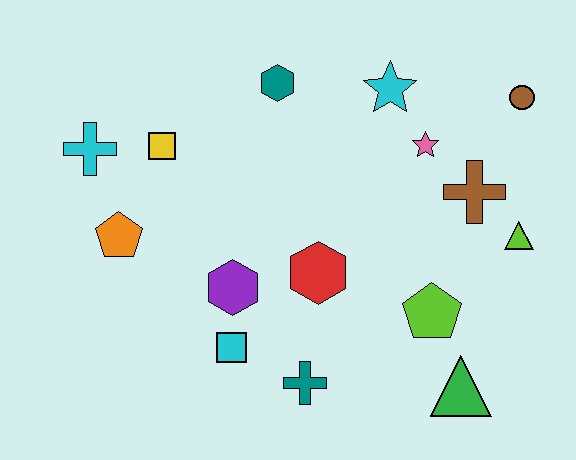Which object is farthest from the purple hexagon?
The brown circle is farthest from the purple hexagon.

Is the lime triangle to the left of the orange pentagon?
No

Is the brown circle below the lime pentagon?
No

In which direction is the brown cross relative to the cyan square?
The brown cross is to the right of the cyan square.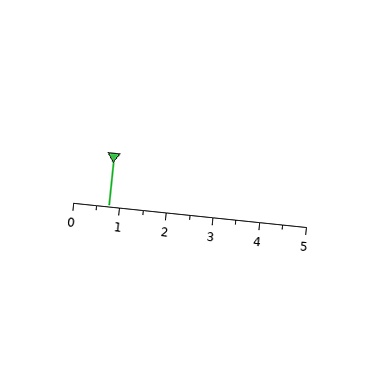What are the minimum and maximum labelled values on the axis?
The axis runs from 0 to 5.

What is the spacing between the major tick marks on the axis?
The major ticks are spaced 1 apart.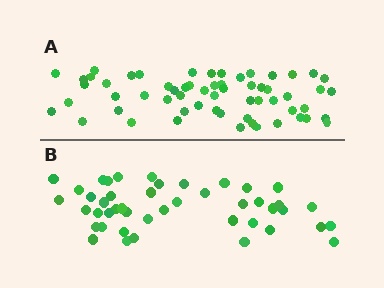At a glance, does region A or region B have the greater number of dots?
Region A (the top region) has more dots.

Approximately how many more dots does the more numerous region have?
Region A has approximately 15 more dots than region B.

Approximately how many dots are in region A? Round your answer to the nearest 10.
About 60 dots.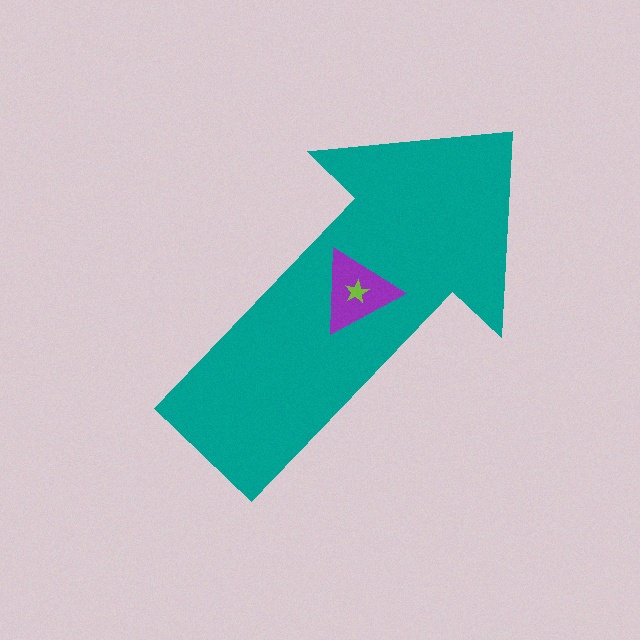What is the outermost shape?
The teal arrow.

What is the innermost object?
The lime star.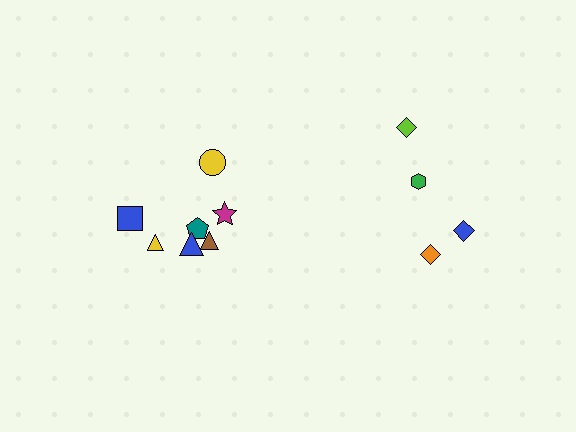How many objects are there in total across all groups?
There are 11 objects.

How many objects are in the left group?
There are 7 objects.